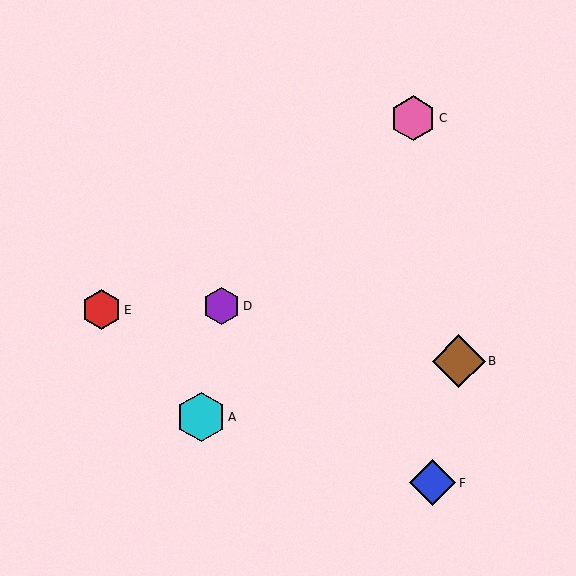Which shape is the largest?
The brown diamond (labeled B) is the largest.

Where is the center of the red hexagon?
The center of the red hexagon is at (102, 310).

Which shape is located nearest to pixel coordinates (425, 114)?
The pink hexagon (labeled C) at (413, 118) is nearest to that location.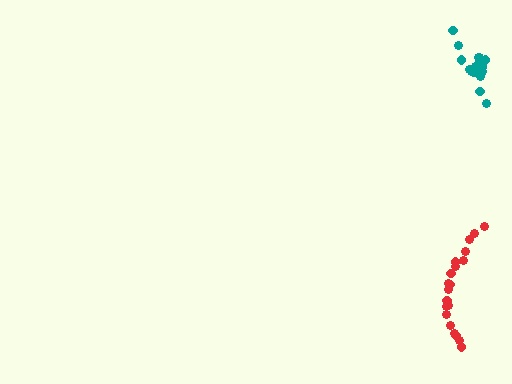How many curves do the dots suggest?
There are 2 distinct paths.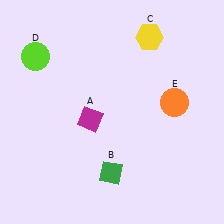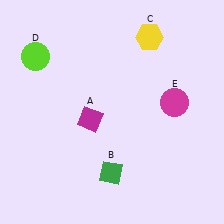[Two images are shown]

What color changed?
The circle (E) changed from orange in Image 1 to magenta in Image 2.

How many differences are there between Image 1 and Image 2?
There is 1 difference between the two images.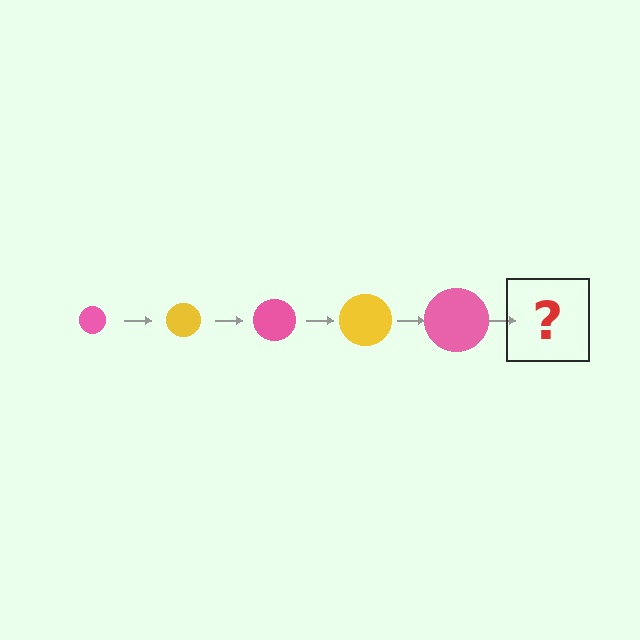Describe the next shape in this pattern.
It should be a yellow circle, larger than the previous one.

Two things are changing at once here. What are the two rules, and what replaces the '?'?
The two rules are that the circle grows larger each step and the color cycles through pink and yellow. The '?' should be a yellow circle, larger than the previous one.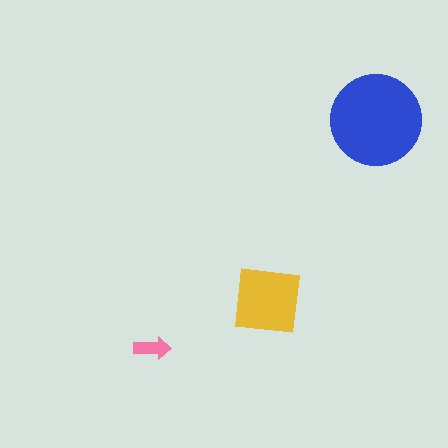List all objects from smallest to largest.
The pink arrow, the yellow square, the blue circle.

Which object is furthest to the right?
The blue circle is rightmost.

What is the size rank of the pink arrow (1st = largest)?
3rd.